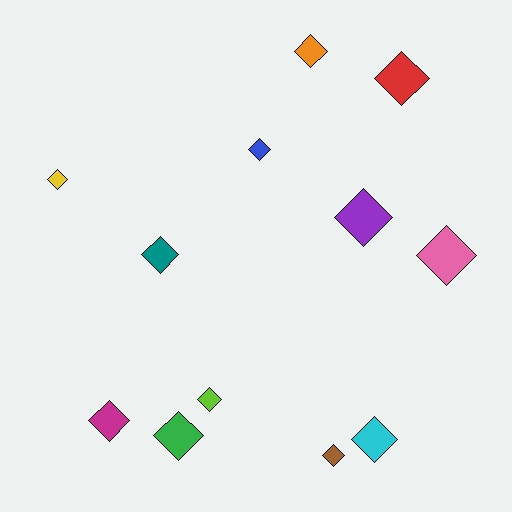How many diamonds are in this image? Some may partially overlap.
There are 12 diamonds.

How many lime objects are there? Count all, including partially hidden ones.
There is 1 lime object.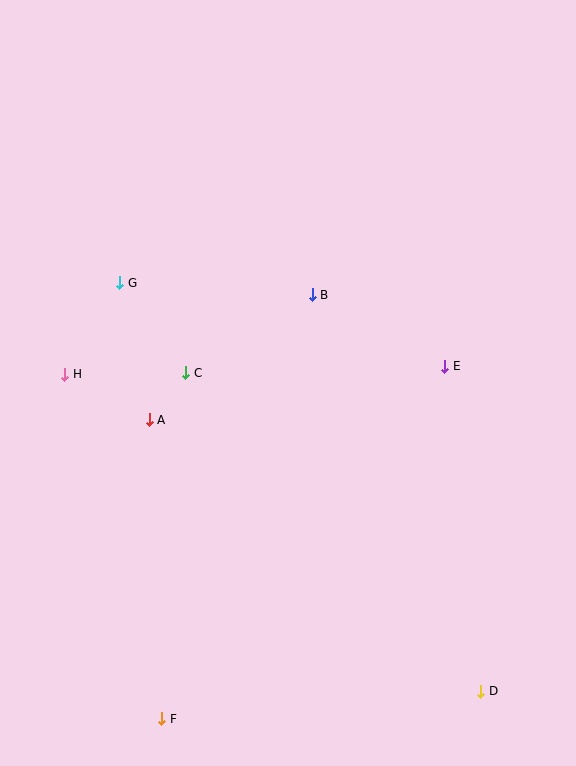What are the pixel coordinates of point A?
Point A is at (149, 420).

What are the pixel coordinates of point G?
Point G is at (120, 283).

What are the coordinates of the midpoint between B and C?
The midpoint between B and C is at (249, 334).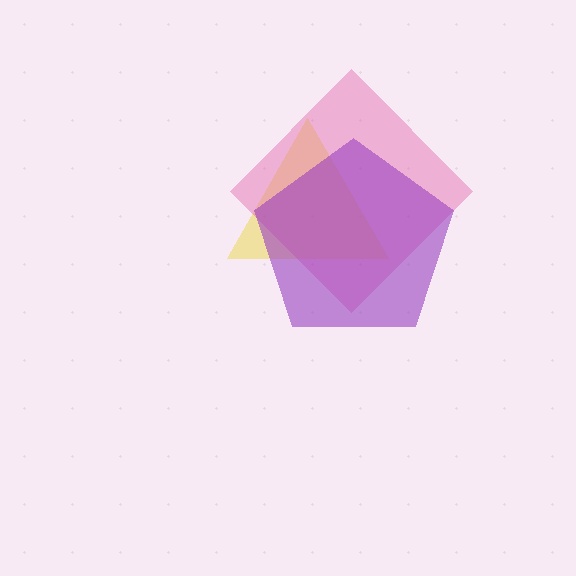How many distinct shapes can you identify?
There are 3 distinct shapes: a yellow triangle, a pink diamond, a purple pentagon.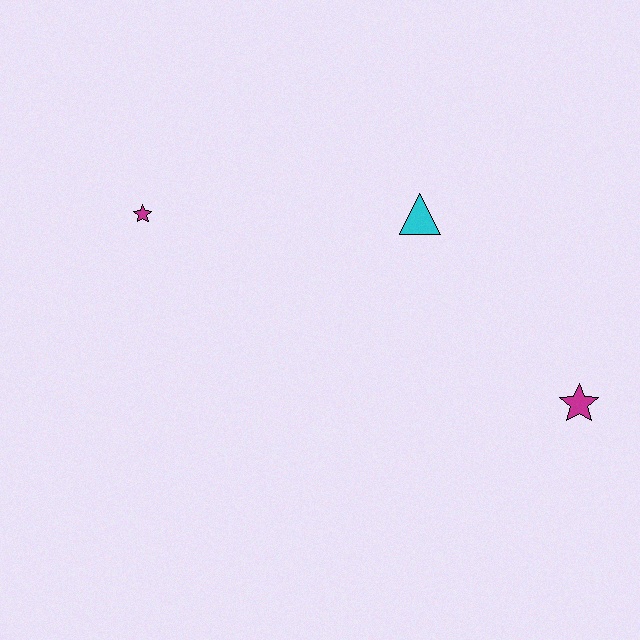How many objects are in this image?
There are 3 objects.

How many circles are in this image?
There are no circles.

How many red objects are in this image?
There are no red objects.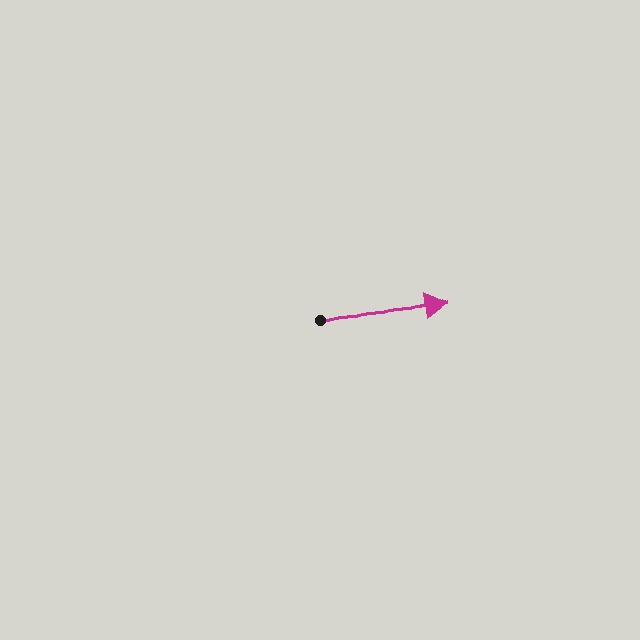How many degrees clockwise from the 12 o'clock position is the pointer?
Approximately 84 degrees.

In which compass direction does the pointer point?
East.